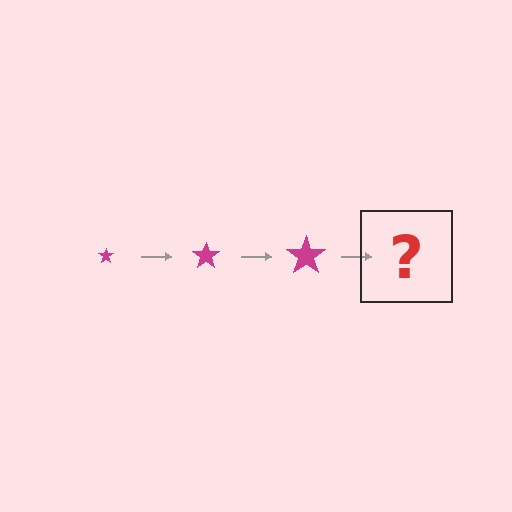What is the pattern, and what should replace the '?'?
The pattern is that the star gets progressively larger each step. The '?' should be a magenta star, larger than the previous one.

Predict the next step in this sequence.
The next step is a magenta star, larger than the previous one.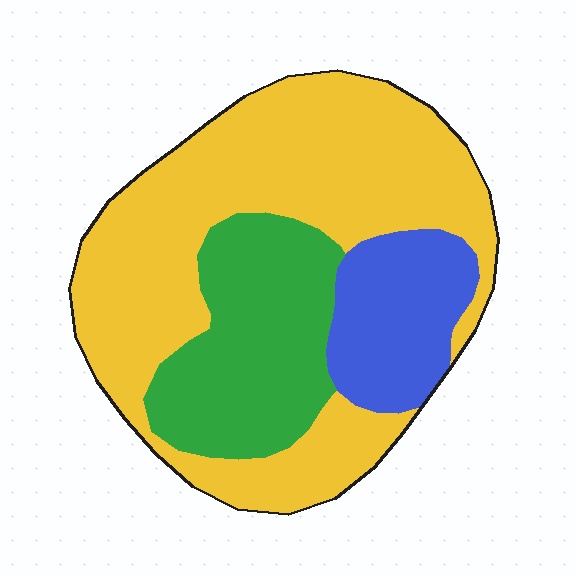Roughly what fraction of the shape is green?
Green covers 25% of the shape.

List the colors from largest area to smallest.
From largest to smallest: yellow, green, blue.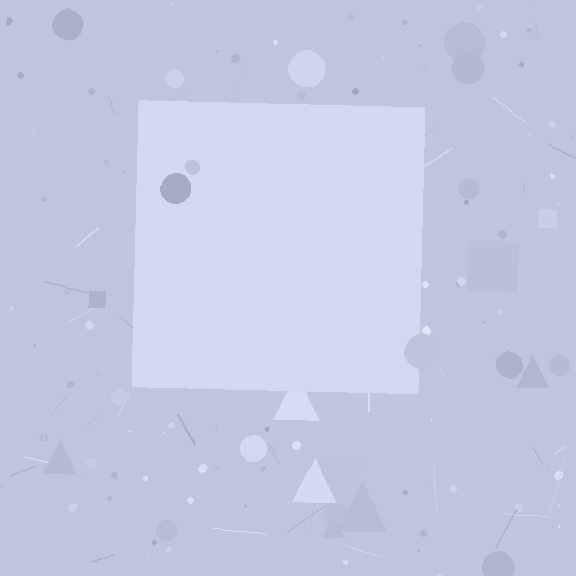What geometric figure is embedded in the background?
A square is embedded in the background.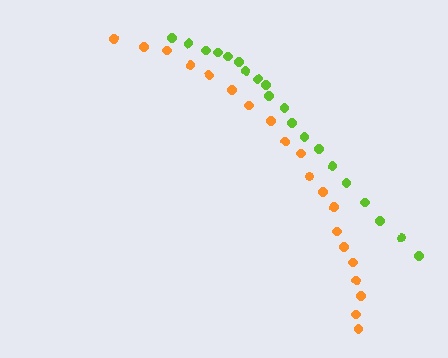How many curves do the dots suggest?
There are 2 distinct paths.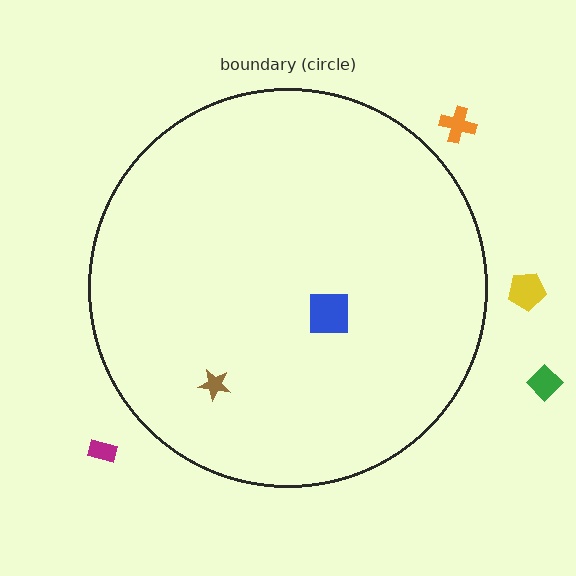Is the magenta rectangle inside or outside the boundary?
Outside.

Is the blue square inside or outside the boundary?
Inside.